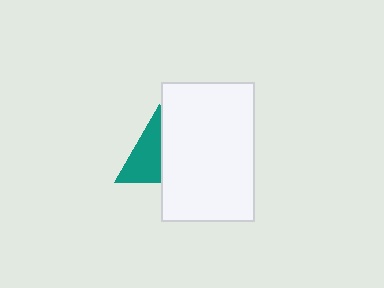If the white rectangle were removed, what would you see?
You would see the complete teal triangle.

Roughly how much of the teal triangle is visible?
About half of it is visible (roughly 54%).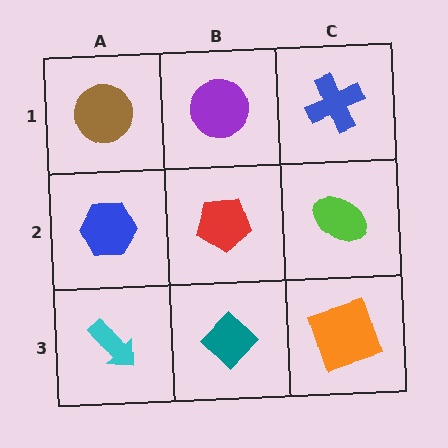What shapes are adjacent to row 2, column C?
A blue cross (row 1, column C), an orange square (row 3, column C), a red pentagon (row 2, column B).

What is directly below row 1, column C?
A lime ellipse.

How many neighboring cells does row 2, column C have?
3.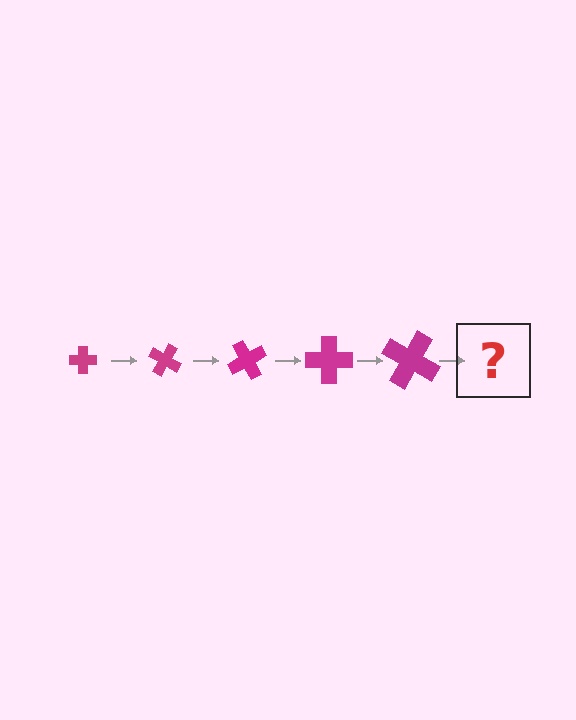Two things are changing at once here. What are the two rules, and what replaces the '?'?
The two rules are that the cross grows larger each step and it rotates 30 degrees each step. The '?' should be a cross, larger than the previous one and rotated 150 degrees from the start.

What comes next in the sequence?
The next element should be a cross, larger than the previous one and rotated 150 degrees from the start.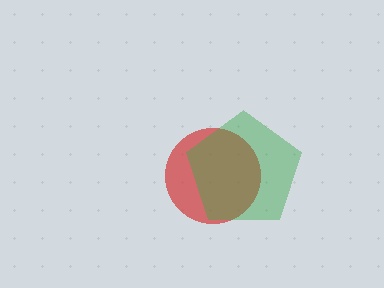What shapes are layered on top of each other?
The layered shapes are: a red circle, a green pentagon.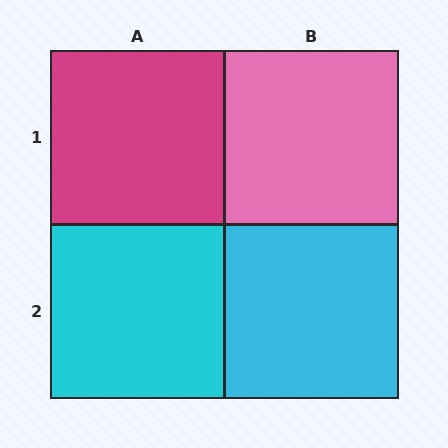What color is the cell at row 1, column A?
Magenta.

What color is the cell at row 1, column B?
Pink.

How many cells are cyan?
2 cells are cyan.